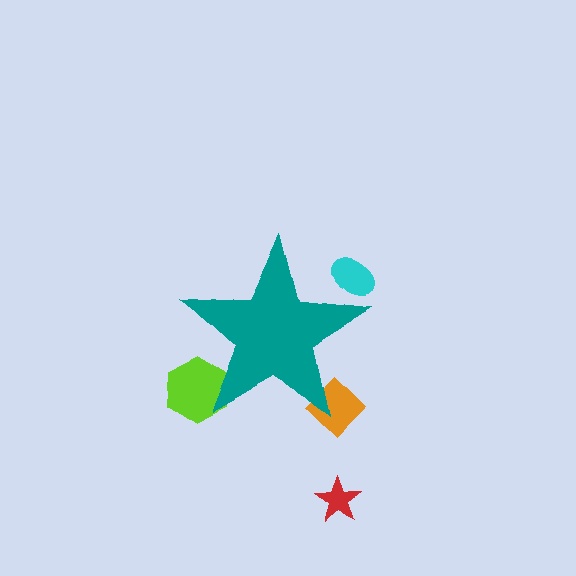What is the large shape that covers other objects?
A teal star.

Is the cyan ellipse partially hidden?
Yes, the cyan ellipse is partially hidden behind the teal star.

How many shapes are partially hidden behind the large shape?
3 shapes are partially hidden.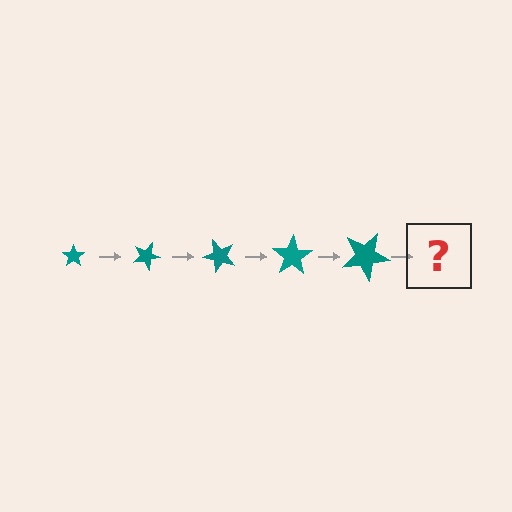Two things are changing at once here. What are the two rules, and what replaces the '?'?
The two rules are that the star grows larger each step and it rotates 25 degrees each step. The '?' should be a star, larger than the previous one and rotated 125 degrees from the start.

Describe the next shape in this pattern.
It should be a star, larger than the previous one and rotated 125 degrees from the start.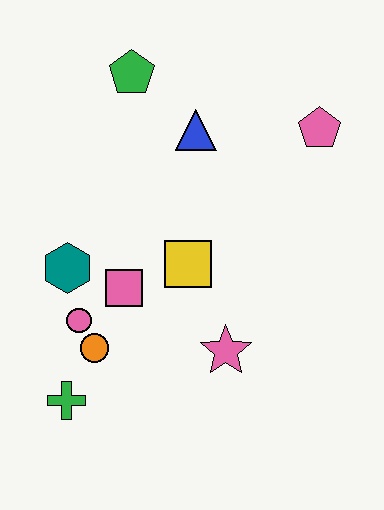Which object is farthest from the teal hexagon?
The pink pentagon is farthest from the teal hexagon.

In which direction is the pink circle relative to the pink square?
The pink circle is to the left of the pink square.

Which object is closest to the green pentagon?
The blue triangle is closest to the green pentagon.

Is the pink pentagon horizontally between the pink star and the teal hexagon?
No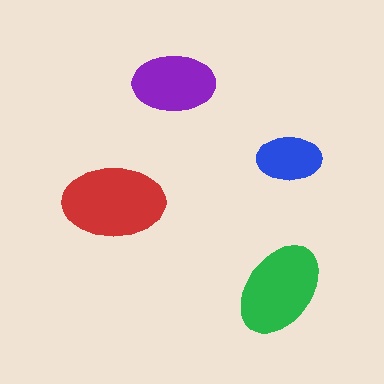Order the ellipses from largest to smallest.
the red one, the green one, the purple one, the blue one.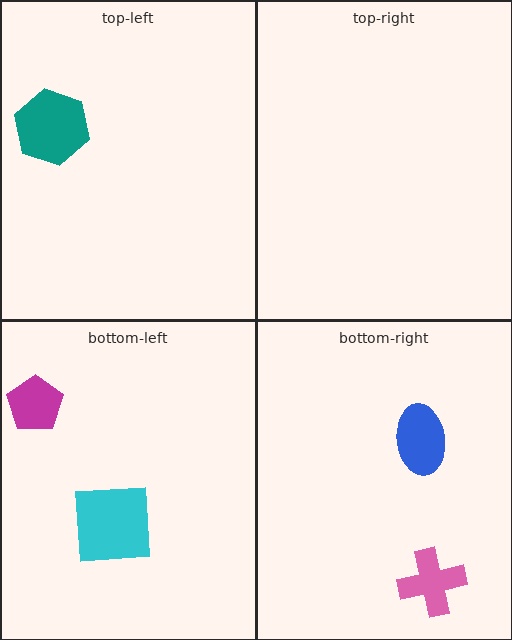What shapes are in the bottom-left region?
The cyan square, the magenta pentagon.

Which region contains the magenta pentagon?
The bottom-left region.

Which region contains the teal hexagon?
The top-left region.